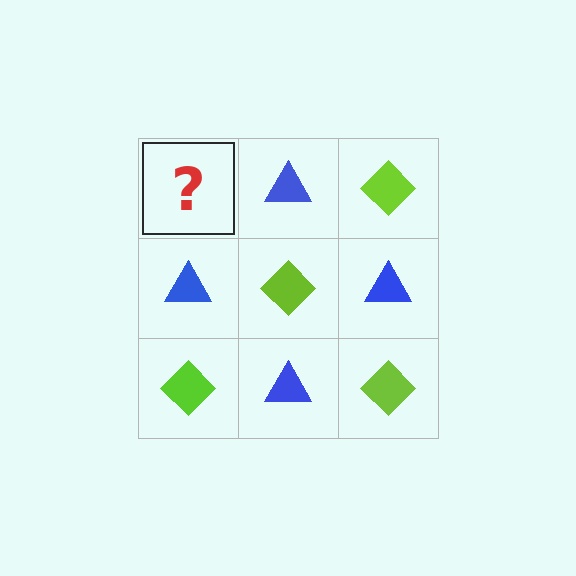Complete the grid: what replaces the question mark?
The question mark should be replaced with a lime diamond.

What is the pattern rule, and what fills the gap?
The rule is that it alternates lime diamond and blue triangle in a checkerboard pattern. The gap should be filled with a lime diamond.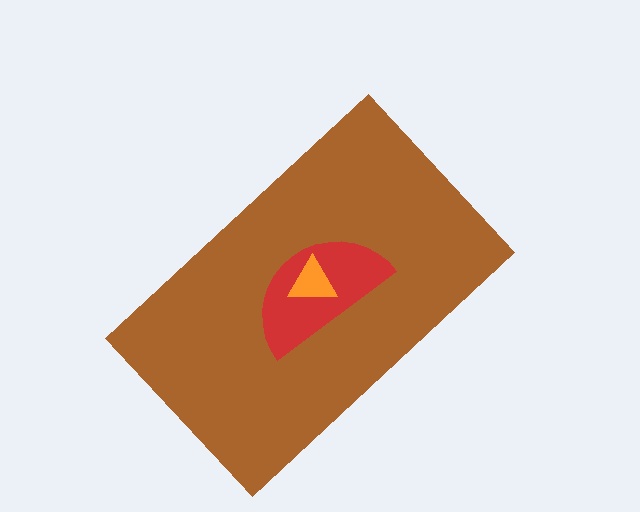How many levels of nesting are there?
3.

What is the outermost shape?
The brown rectangle.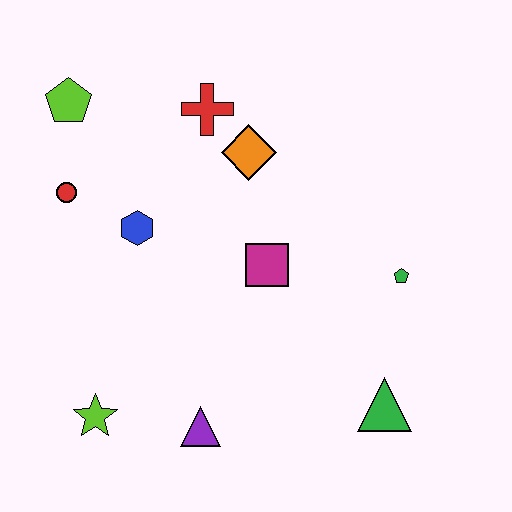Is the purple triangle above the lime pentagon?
No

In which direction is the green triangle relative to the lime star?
The green triangle is to the right of the lime star.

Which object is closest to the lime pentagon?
The red circle is closest to the lime pentagon.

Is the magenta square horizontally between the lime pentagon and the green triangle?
Yes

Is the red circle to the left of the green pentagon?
Yes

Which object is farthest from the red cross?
The green triangle is farthest from the red cross.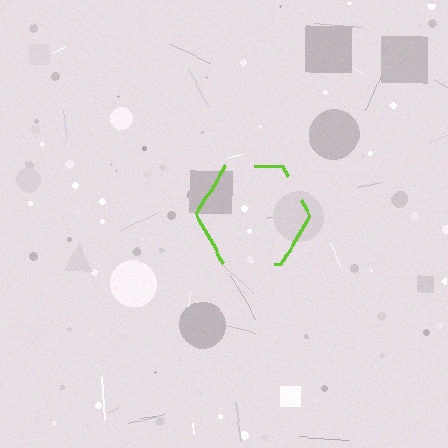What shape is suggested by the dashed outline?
The dashed outline suggests a hexagon.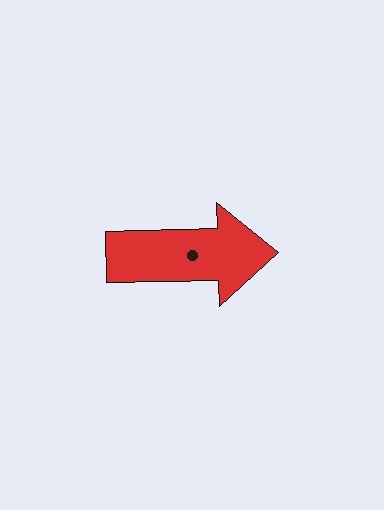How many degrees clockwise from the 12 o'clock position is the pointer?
Approximately 89 degrees.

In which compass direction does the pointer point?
East.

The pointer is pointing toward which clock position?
Roughly 3 o'clock.